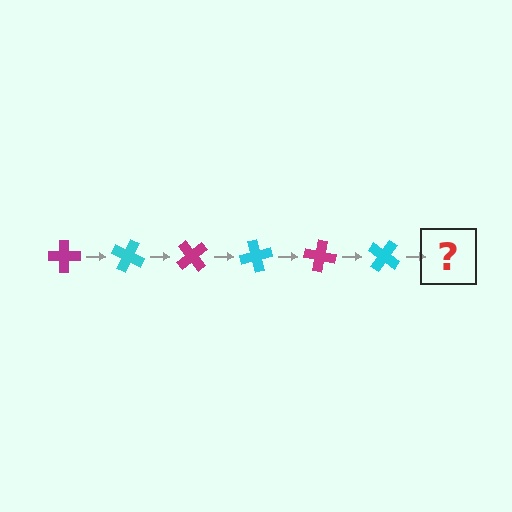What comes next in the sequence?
The next element should be a magenta cross, rotated 150 degrees from the start.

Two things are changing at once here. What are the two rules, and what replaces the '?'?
The two rules are that it rotates 25 degrees each step and the color cycles through magenta and cyan. The '?' should be a magenta cross, rotated 150 degrees from the start.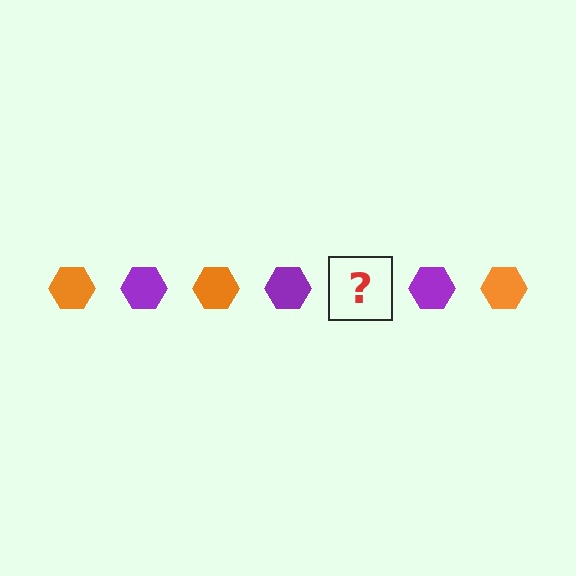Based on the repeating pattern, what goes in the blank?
The blank should be an orange hexagon.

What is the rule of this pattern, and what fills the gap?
The rule is that the pattern cycles through orange, purple hexagons. The gap should be filled with an orange hexagon.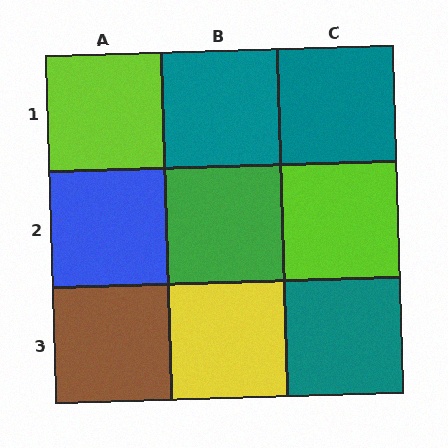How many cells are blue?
1 cell is blue.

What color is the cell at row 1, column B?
Teal.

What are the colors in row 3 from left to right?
Brown, yellow, teal.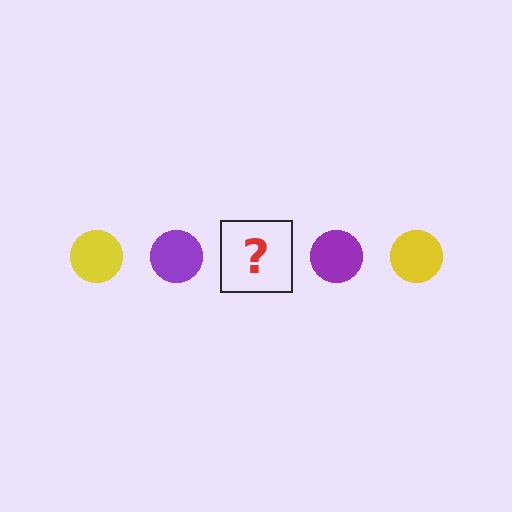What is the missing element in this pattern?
The missing element is a yellow circle.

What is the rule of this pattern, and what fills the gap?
The rule is that the pattern cycles through yellow, purple circles. The gap should be filled with a yellow circle.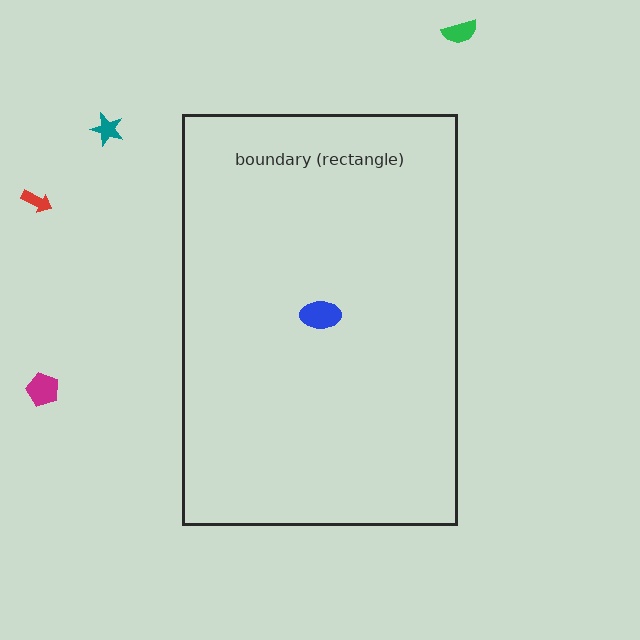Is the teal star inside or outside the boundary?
Outside.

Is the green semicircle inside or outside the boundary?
Outside.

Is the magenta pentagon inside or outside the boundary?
Outside.